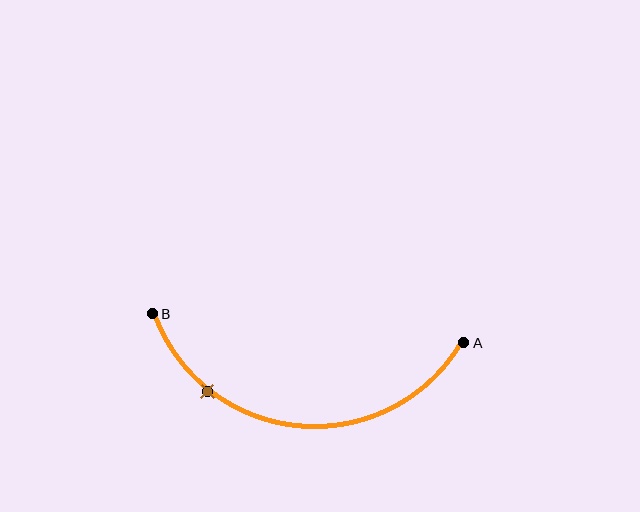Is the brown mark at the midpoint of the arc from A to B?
No. The brown mark lies on the arc but is closer to endpoint B. The arc midpoint would be at the point on the curve equidistant along the arc from both A and B.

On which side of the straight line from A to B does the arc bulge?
The arc bulges below the straight line connecting A and B.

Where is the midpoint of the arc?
The arc midpoint is the point on the curve farthest from the straight line joining A and B. It sits below that line.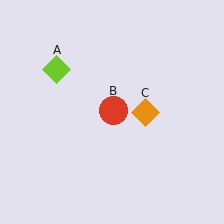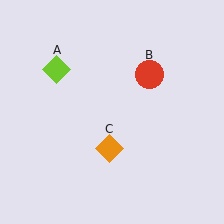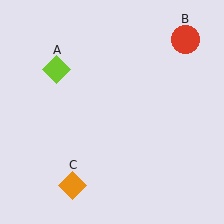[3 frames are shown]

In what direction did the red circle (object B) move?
The red circle (object B) moved up and to the right.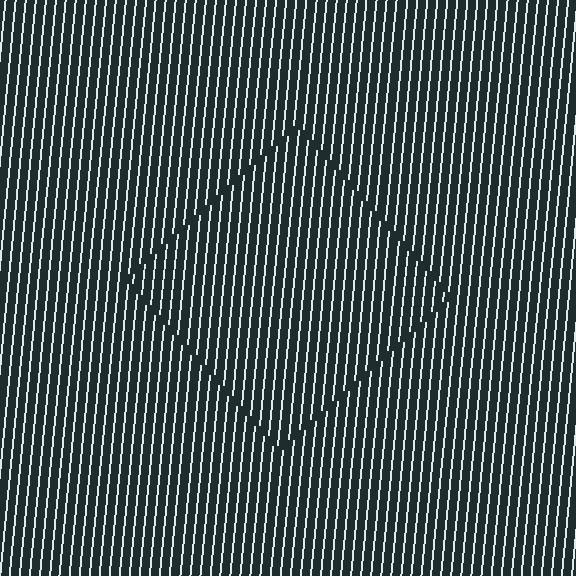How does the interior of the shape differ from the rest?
The interior of the shape contains the same grating, shifted by half a period — the contour is defined by the phase discontinuity where line-ends from the inner and outer gratings abut.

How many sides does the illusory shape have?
4 sides — the line-ends trace a square.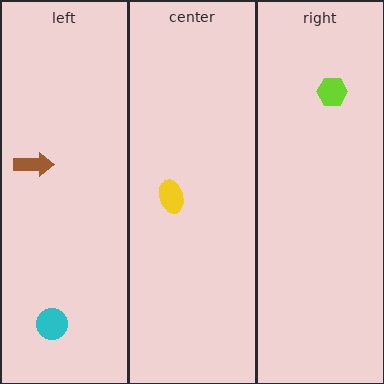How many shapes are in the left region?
2.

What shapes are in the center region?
The yellow ellipse.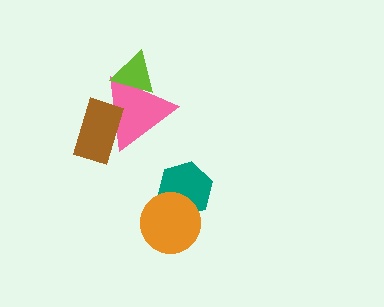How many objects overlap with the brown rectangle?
1 object overlaps with the brown rectangle.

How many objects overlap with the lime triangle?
1 object overlaps with the lime triangle.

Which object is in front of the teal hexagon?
The orange circle is in front of the teal hexagon.